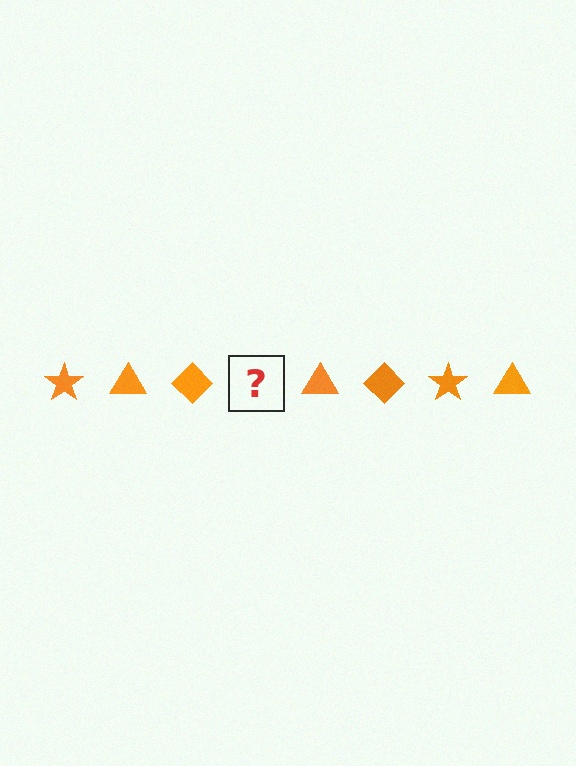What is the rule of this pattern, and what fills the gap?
The rule is that the pattern cycles through star, triangle, diamond shapes in orange. The gap should be filled with an orange star.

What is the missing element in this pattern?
The missing element is an orange star.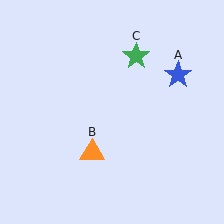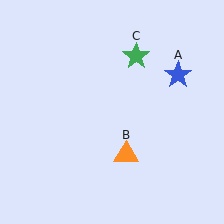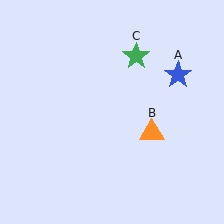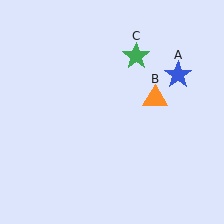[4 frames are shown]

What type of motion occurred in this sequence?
The orange triangle (object B) rotated counterclockwise around the center of the scene.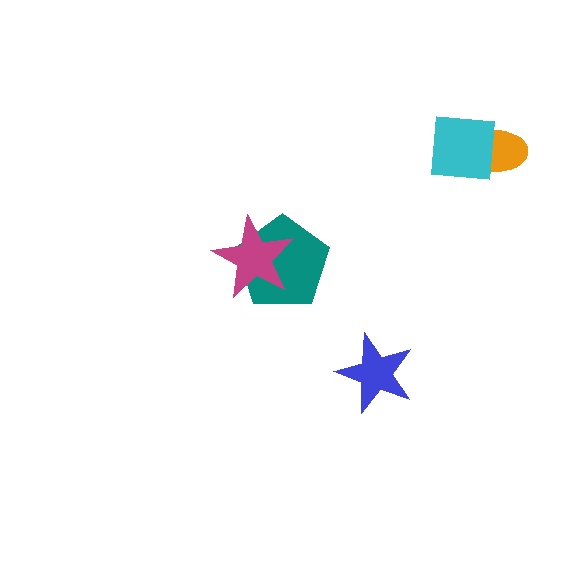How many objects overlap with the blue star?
0 objects overlap with the blue star.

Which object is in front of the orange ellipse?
The cyan square is in front of the orange ellipse.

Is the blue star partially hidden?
No, no other shape covers it.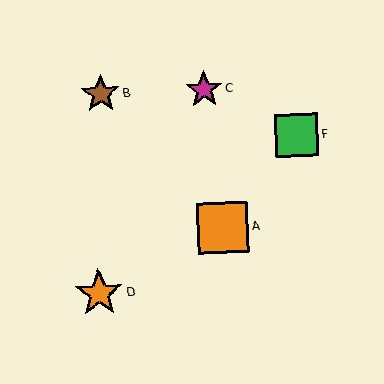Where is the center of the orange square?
The center of the orange square is at (223, 228).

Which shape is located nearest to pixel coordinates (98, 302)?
The orange star (labeled D) at (99, 293) is nearest to that location.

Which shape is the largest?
The orange square (labeled A) is the largest.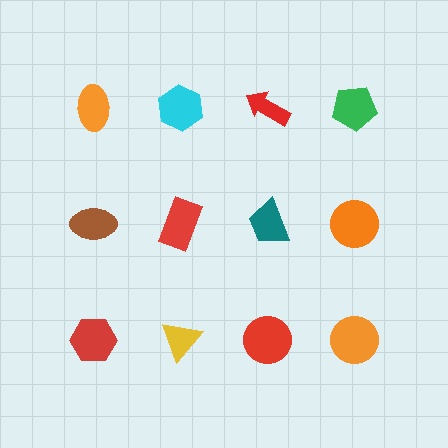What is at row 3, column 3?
A red circle.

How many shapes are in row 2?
4 shapes.